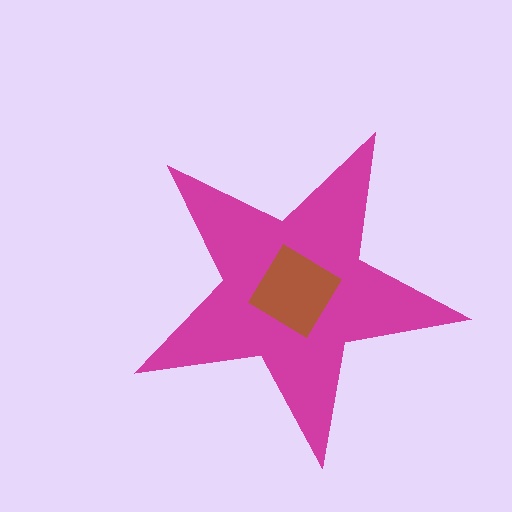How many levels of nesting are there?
2.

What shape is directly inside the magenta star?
The brown diamond.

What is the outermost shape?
The magenta star.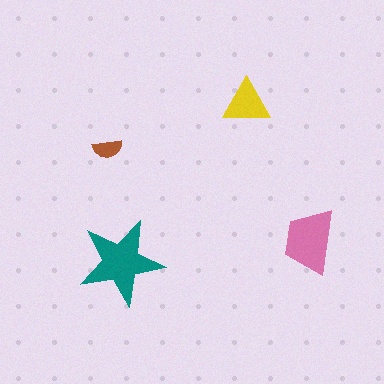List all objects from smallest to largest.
The brown semicircle, the yellow triangle, the pink trapezoid, the teal star.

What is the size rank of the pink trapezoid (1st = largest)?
2nd.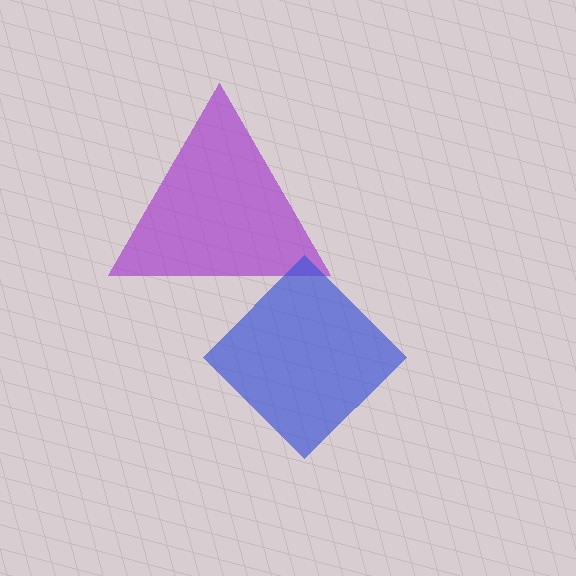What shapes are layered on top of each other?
The layered shapes are: a purple triangle, a blue diamond.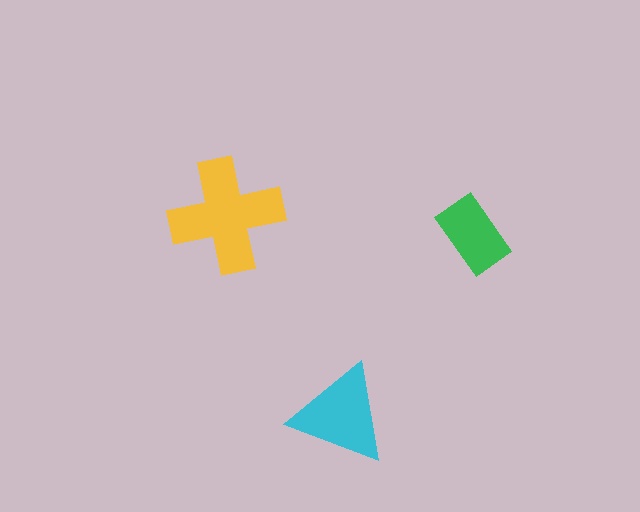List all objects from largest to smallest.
The yellow cross, the cyan triangle, the green rectangle.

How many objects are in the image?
There are 3 objects in the image.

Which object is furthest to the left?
The yellow cross is leftmost.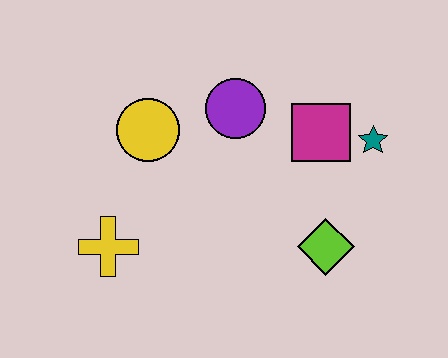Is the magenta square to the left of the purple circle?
No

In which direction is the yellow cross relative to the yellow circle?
The yellow cross is below the yellow circle.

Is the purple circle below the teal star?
No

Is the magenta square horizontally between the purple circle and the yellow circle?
No